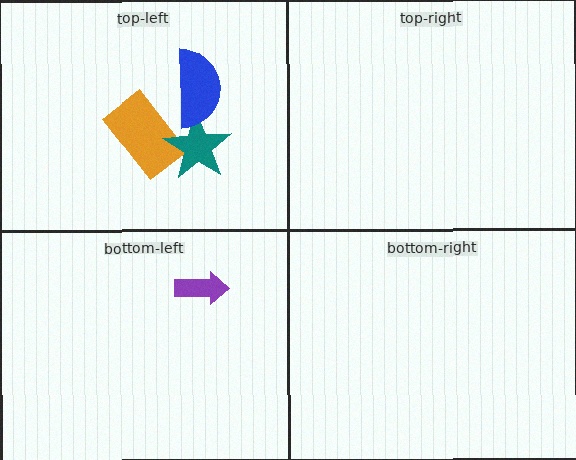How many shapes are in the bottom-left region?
1.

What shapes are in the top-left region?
The orange rectangle, the teal star, the blue semicircle.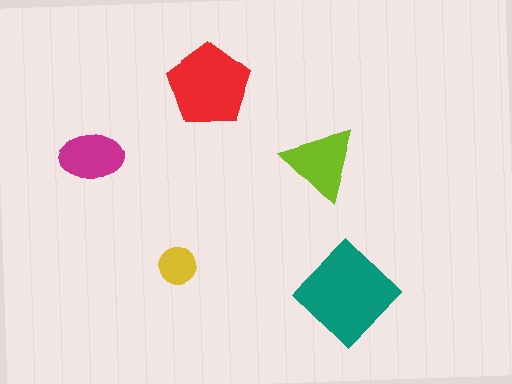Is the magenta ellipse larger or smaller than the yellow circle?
Larger.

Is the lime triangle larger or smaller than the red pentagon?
Smaller.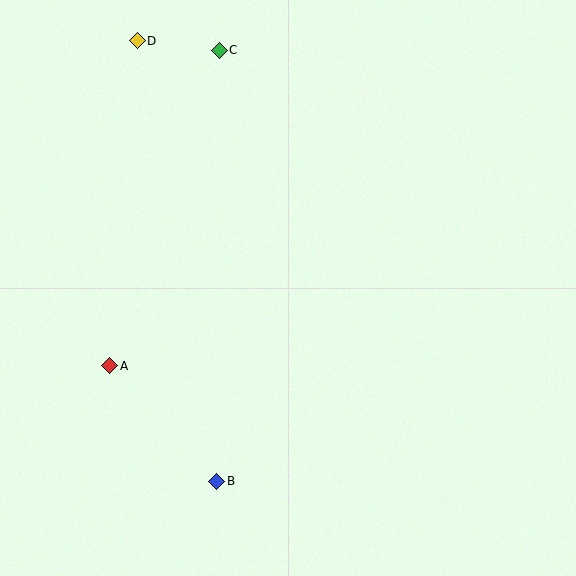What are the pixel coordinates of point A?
Point A is at (110, 366).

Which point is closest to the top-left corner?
Point D is closest to the top-left corner.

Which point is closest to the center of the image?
Point A at (110, 366) is closest to the center.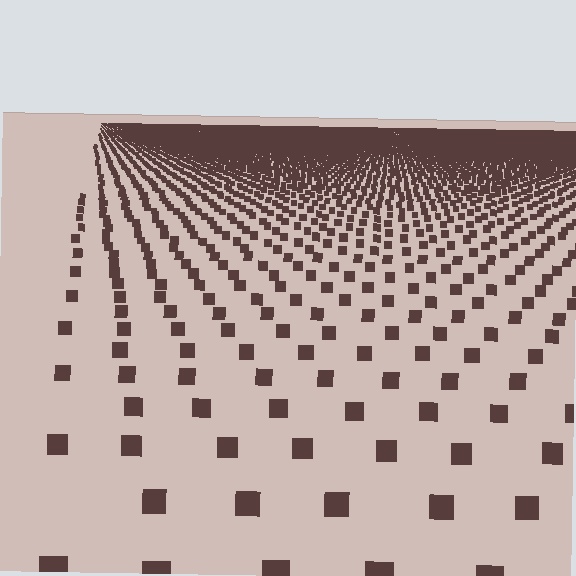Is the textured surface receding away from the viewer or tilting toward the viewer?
The surface is receding away from the viewer. Texture elements get smaller and denser toward the top.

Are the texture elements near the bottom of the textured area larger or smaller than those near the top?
Larger. Near the bottom, elements are closer to the viewer and appear at a bigger on-screen size.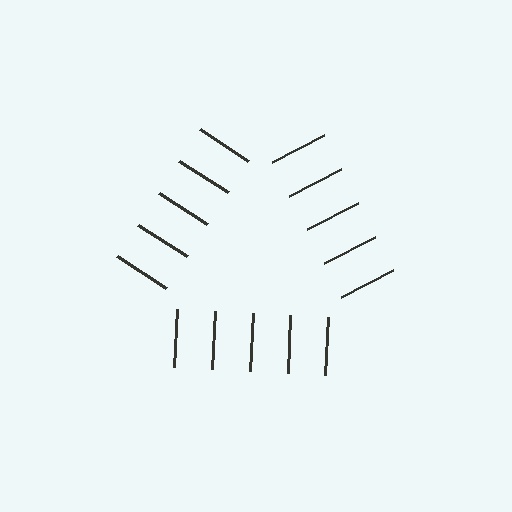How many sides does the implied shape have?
3 sides — the line-ends trace a triangle.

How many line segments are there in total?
15 — 5 along each of the 3 edges.